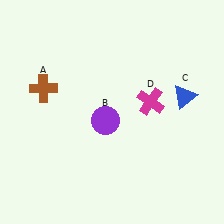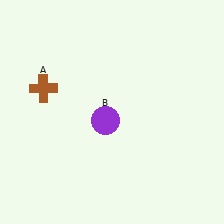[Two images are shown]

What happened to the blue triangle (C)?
The blue triangle (C) was removed in Image 2. It was in the top-right area of Image 1.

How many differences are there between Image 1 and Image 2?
There are 2 differences between the two images.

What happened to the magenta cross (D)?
The magenta cross (D) was removed in Image 2. It was in the top-right area of Image 1.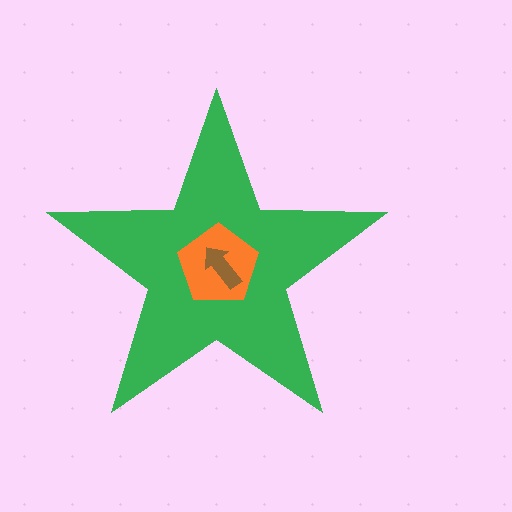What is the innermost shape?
The brown arrow.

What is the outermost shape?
The green star.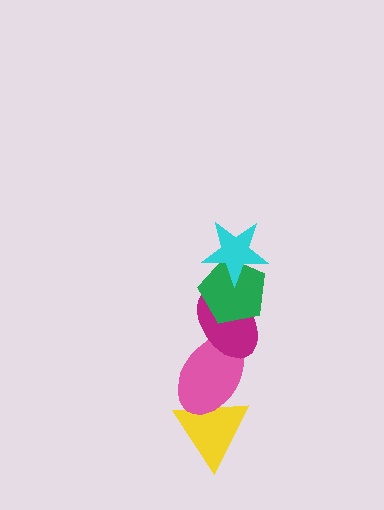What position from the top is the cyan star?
The cyan star is 1st from the top.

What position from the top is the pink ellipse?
The pink ellipse is 4th from the top.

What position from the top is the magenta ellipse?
The magenta ellipse is 3rd from the top.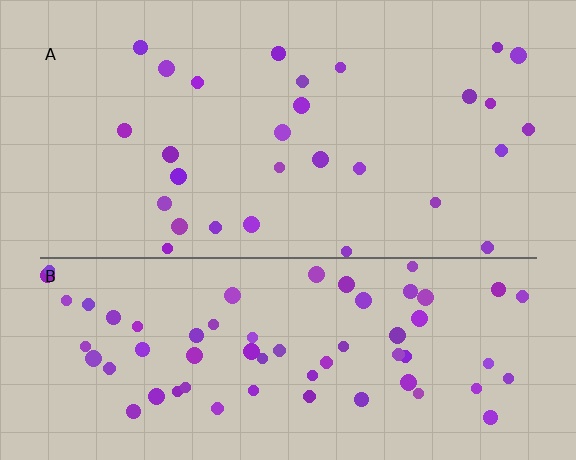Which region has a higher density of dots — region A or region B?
B (the bottom).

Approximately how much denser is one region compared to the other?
Approximately 2.3× — region B over region A.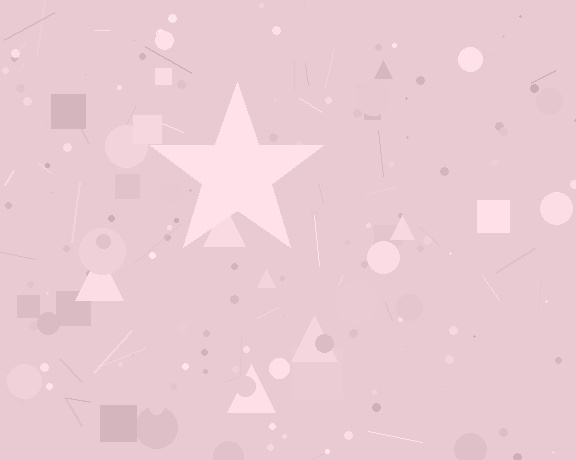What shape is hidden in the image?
A star is hidden in the image.